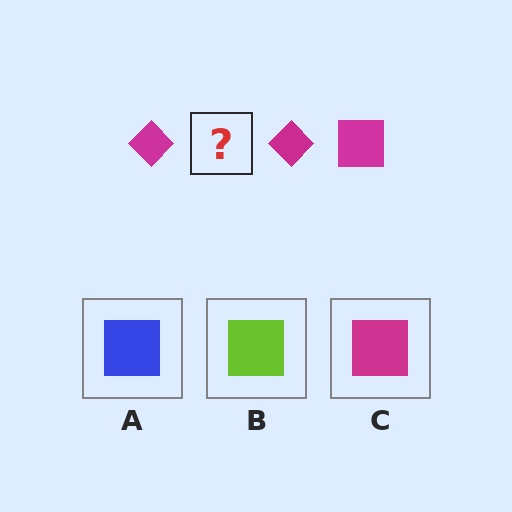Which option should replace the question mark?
Option C.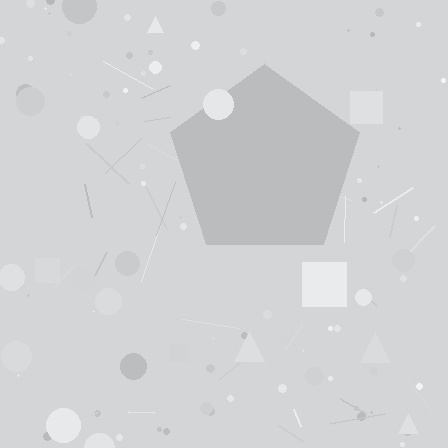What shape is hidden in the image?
A pentagon is hidden in the image.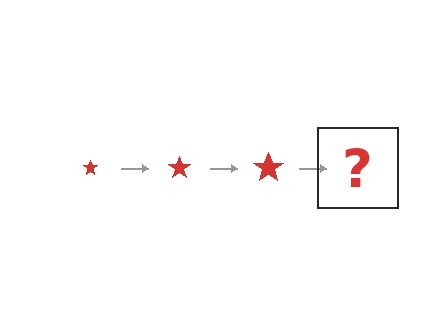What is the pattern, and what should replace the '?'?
The pattern is that the star gets progressively larger each step. The '?' should be a red star, larger than the previous one.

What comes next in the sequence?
The next element should be a red star, larger than the previous one.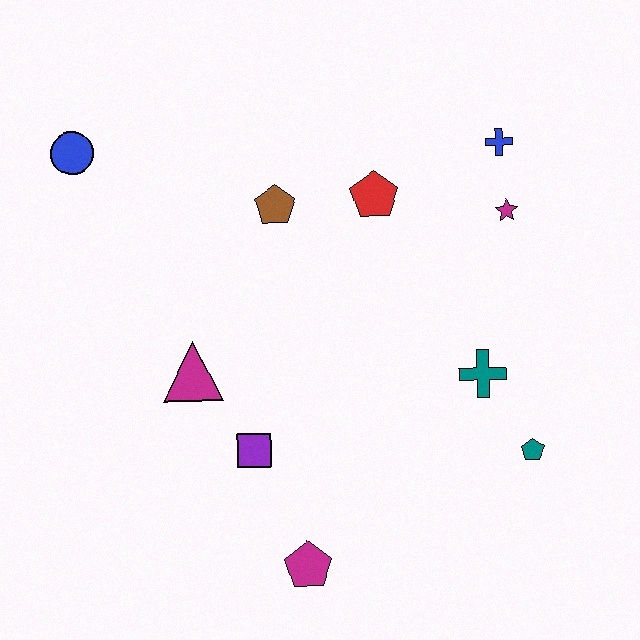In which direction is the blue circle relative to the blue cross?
The blue circle is to the left of the blue cross.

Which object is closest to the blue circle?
The brown pentagon is closest to the blue circle.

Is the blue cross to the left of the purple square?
No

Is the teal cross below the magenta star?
Yes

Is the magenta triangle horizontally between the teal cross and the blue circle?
Yes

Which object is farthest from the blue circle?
The teal pentagon is farthest from the blue circle.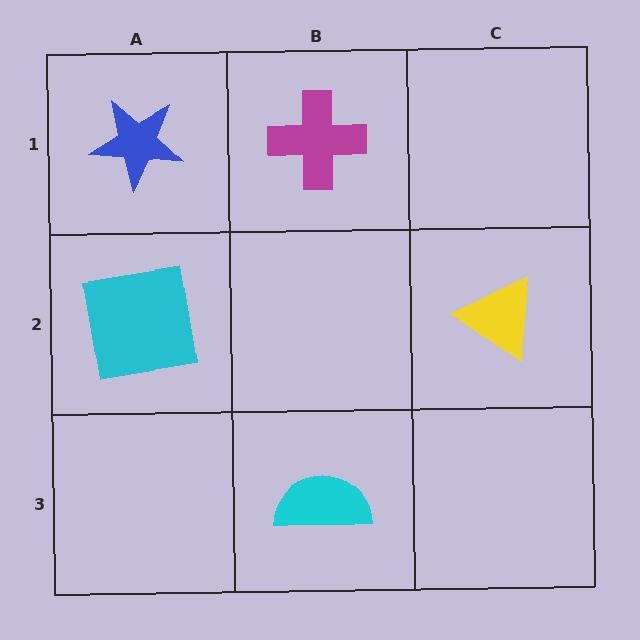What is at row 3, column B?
A cyan semicircle.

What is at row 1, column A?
A blue star.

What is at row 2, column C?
A yellow triangle.